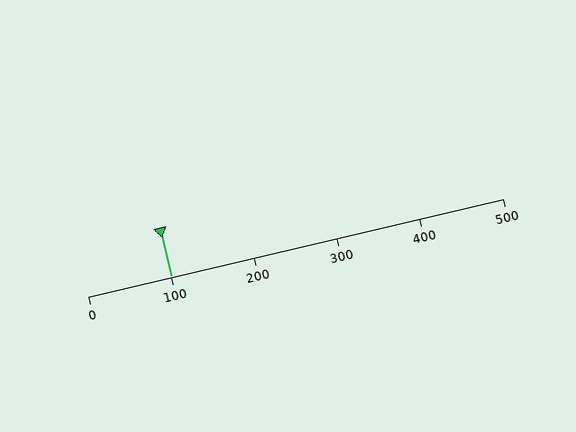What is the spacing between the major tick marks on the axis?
The major ticks are spaced 100 apart.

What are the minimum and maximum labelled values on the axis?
The axis runs from 0 to 500.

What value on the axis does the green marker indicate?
The marker indicates approximately 100.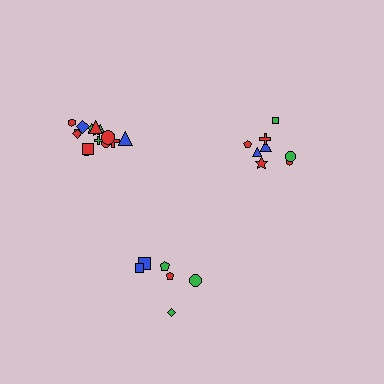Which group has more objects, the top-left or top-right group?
The top-left group.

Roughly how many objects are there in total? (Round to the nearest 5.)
Roughly 30 objects in total.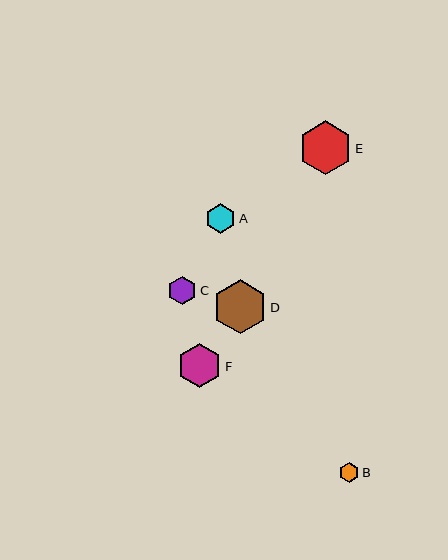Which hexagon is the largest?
Hexagon D is the largest with a size of approximately 54 pixels.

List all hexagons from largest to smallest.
From largest to smallest: D, E, F, A, C, B.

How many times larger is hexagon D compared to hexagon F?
Hexagon D is approximately 1.2 times the size of hexagon F.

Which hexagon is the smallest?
Hexagon B is the smallest with a size of approximately 20 pixels.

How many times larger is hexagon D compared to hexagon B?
Hexagon D is approximately 2.7 times the size of hexagon B.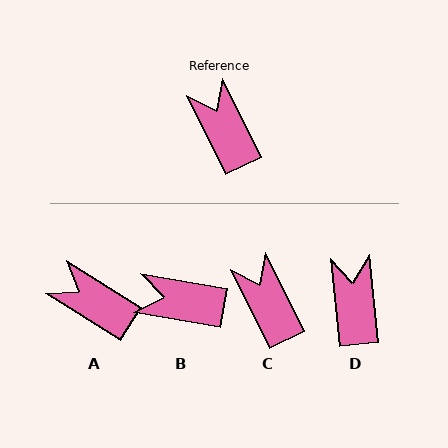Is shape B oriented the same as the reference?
No, it is off by about 54 degrees.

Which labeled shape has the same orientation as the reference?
C.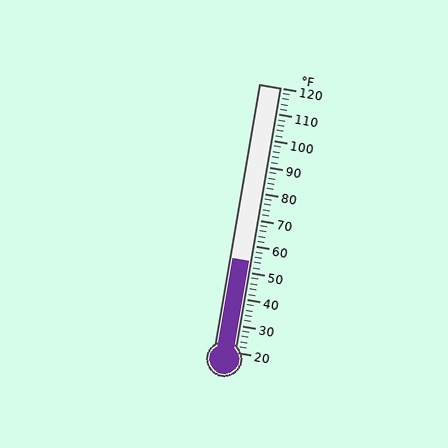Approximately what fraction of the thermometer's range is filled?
The thermometer is filled to approximately 35% of its range.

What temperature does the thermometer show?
The thermometer shows approximately 54°F.